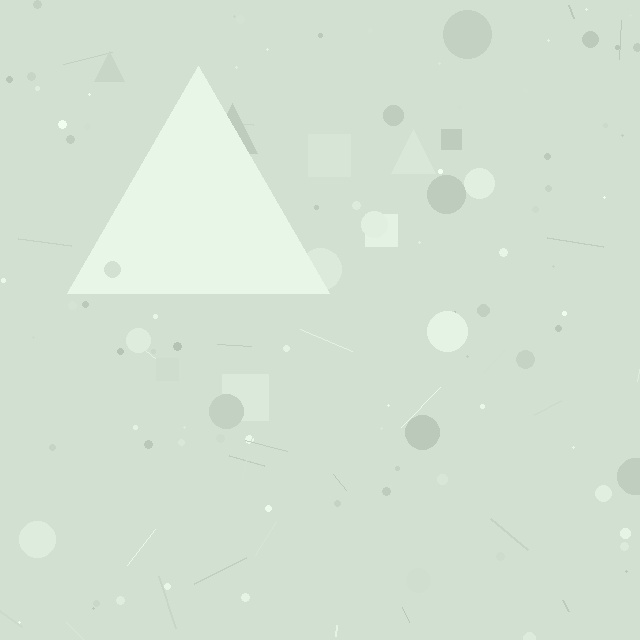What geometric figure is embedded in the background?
A triangle is embedded in the background.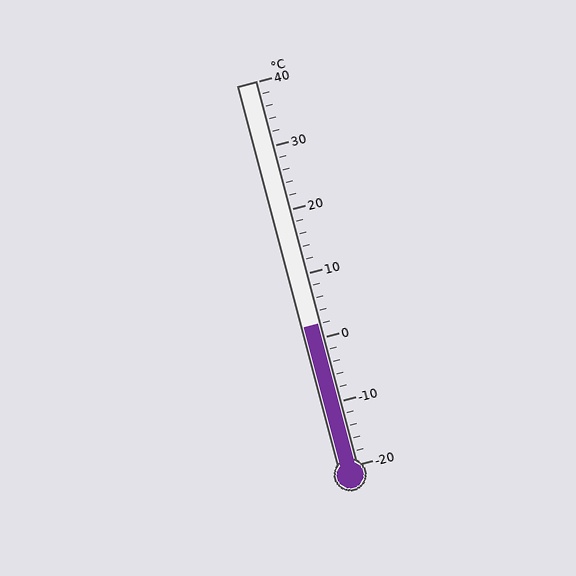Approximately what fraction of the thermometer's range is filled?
The thermometer is filled to approximately 35% of its range.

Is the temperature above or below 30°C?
The temperature is below 30°C.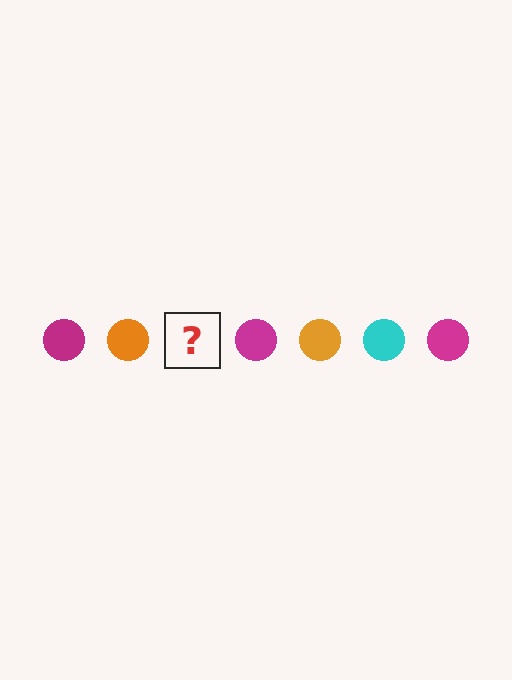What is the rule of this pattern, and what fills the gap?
The rule is that the pattern cycles through magenta, orange, cyan circles. The gap should be filled with a cyan circle.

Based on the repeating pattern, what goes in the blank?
The blank should be a cyan circle.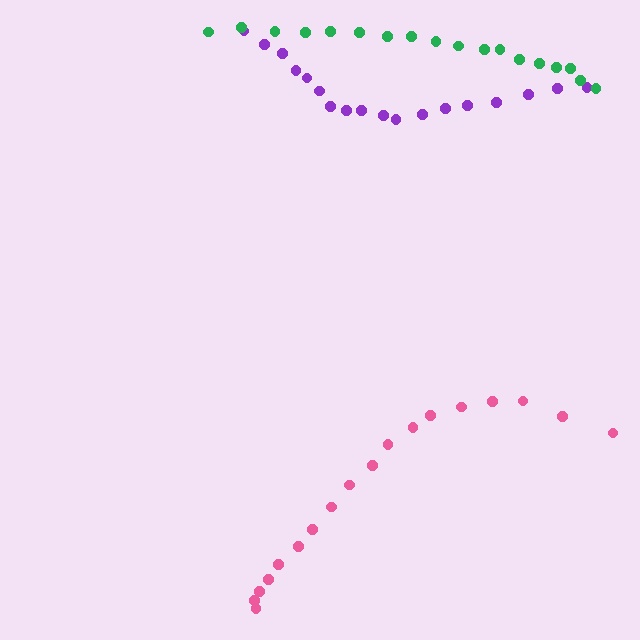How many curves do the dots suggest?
There are 3 distinct paths.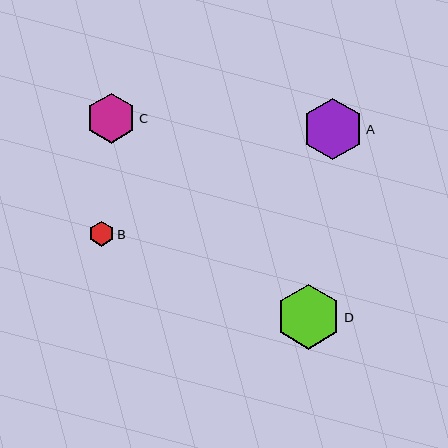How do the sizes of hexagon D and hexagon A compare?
Hexagon D and hexagon A are approximately the same size.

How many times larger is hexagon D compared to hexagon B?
Hexagon D is approximately 2.6 times the size of hexagon B.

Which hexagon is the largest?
Hexagon D is the largest with a size of approximately 65 pixels.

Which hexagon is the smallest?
Hexagon B is the smallest with a size of approximately 25 pixels.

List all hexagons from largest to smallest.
From largest to smallest: D, A, C, B.